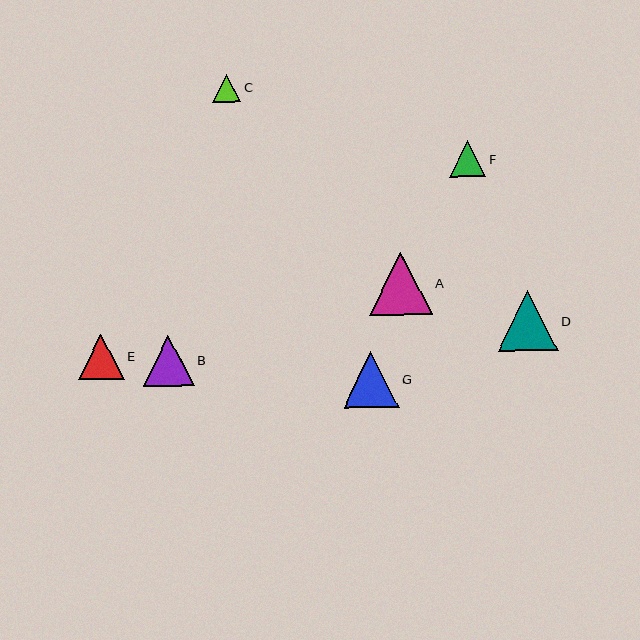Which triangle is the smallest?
Triangle C is the smallest with a size of approximately 28 pixels.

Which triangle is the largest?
Triangle A is the largest with a size of approximately 63 pixels.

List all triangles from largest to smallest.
From largest to smallest: A, D, G, B, E, F, C.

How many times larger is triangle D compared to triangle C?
Triangle D is approximately 2.2 times the size of triangle C.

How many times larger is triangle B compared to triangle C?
Triangle B is approximately 1.8 times the size of triangle C.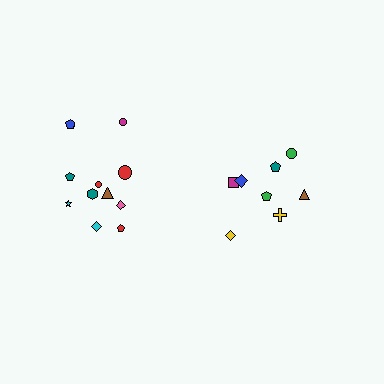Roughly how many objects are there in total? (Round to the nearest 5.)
Roughly 20 objects in total.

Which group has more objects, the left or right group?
The left group.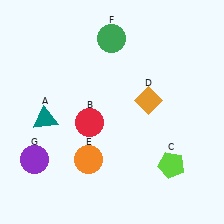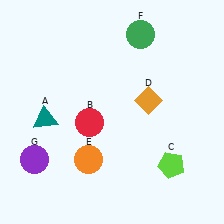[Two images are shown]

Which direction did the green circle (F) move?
The green circle (F) moved right.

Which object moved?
The green circle (F) moved right.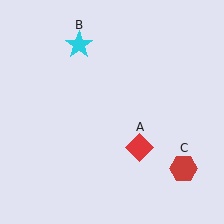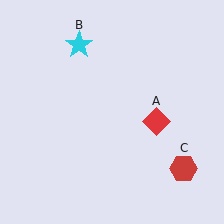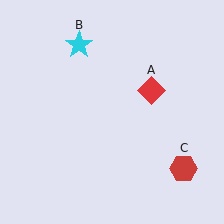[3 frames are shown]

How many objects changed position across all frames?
1 object changed position: red diamond (object A).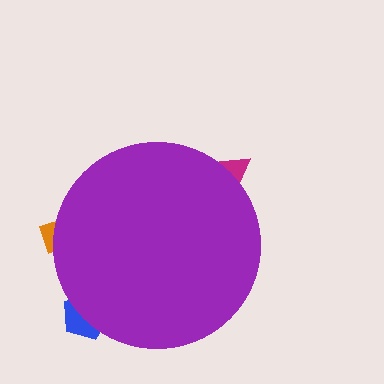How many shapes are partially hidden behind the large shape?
3 shapes are partially hidden.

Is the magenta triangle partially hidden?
Yes, the magenta triangle is partially hidden behind the purple circle.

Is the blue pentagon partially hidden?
Yes, the blue pentagon is partially hidden behind the purple circle.